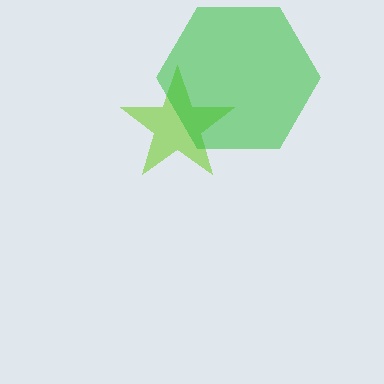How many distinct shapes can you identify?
There are 2 distinct shapes: a lime star, a green hexagon.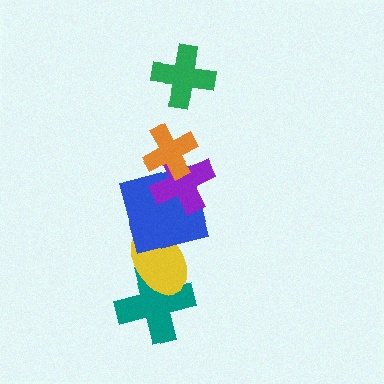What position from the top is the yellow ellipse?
The yellow ellipse is 5th from the top.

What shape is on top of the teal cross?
The yellow ellipse is on top of the teal cross.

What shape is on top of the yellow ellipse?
The blue square is on top of the yellow ellipse.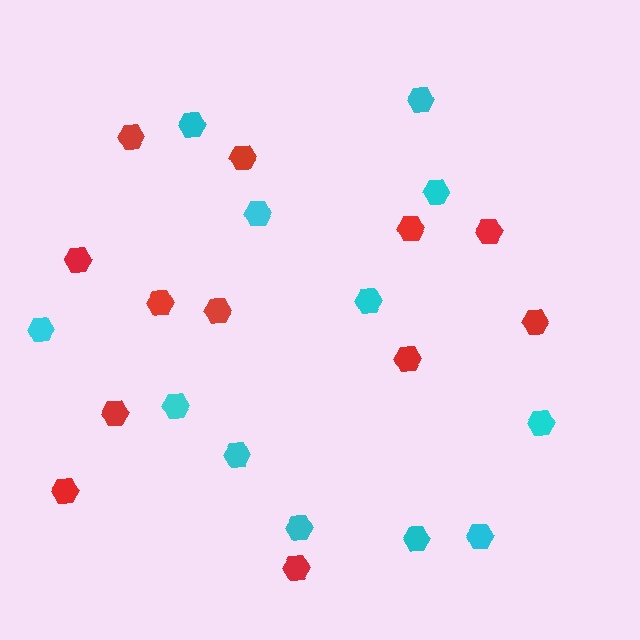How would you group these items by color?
There are 2 groups: one group of cyan hexagons (12) and one group of red hexagons (12).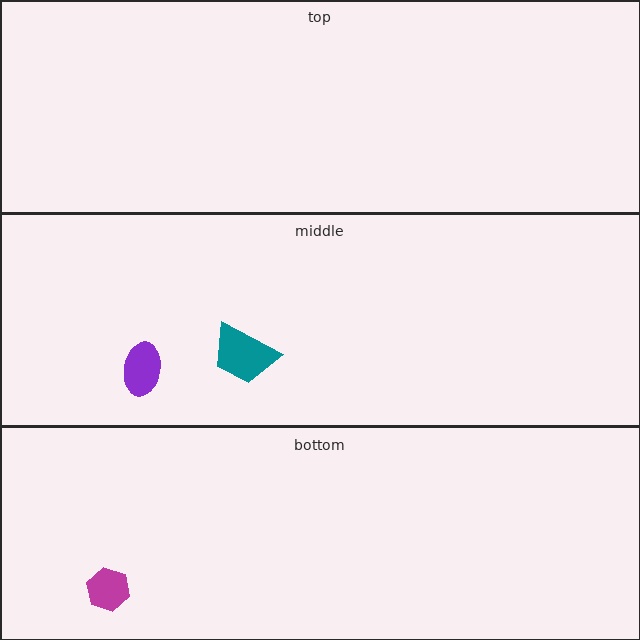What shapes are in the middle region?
The teal trapezoid, the purple ellipse.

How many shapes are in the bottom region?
1.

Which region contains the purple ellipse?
The middle region.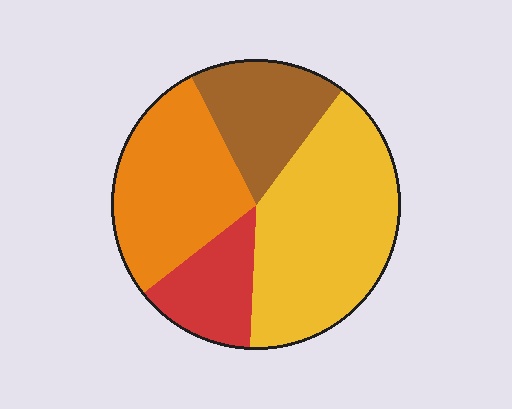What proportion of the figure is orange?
Orange takes up about one quarter (1/4) of the figure.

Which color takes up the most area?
Yellow, at roughly 40%.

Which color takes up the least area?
Red, at roughly 15%.